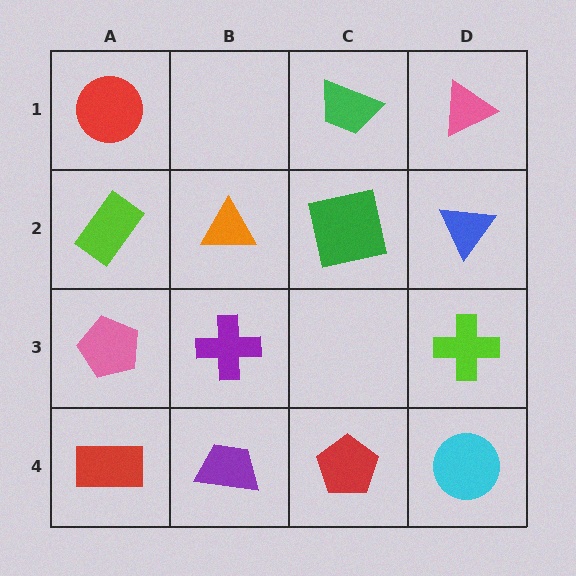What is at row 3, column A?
A pink pentagon.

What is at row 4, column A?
A red rectangle.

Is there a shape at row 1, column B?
No, that cell is empty.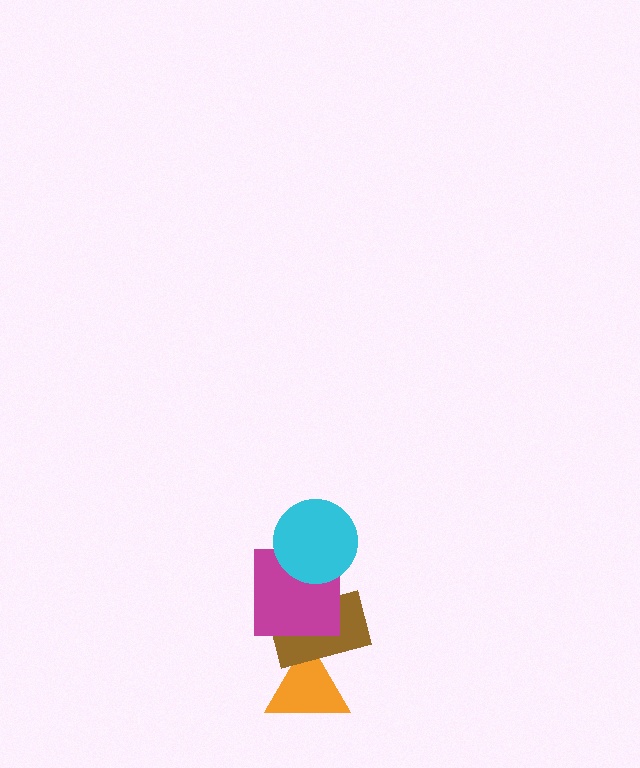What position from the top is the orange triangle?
The orange triangle is 4th from the top.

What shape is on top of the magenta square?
The cyan circle is on top of the magenta square.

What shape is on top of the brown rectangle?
The magenta square is on top of the brown rectangle.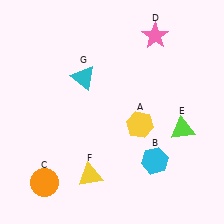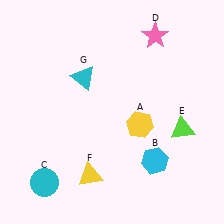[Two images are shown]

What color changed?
The circle (C) changed from orange in Image 1 to cyan in Image 2.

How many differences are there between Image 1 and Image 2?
There is 1 difference between the two images.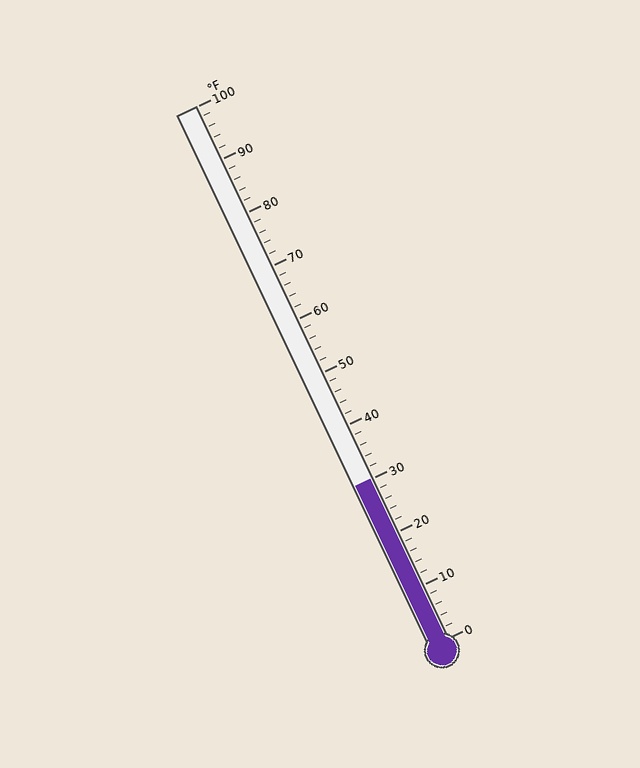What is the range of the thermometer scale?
The thermometer scale ranges from 0°F to 100°F.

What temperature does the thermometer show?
The thermometer shows approximately 30°F.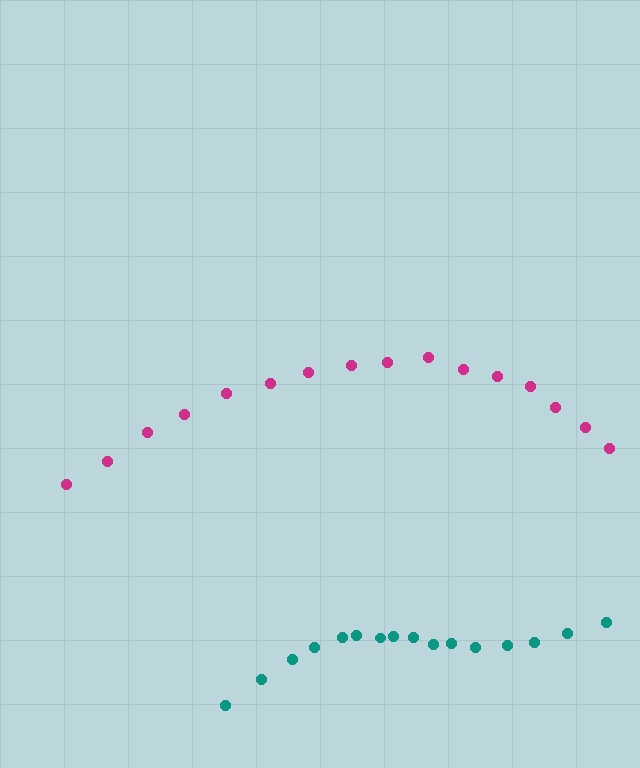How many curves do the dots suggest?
There are 2 distinct paths.